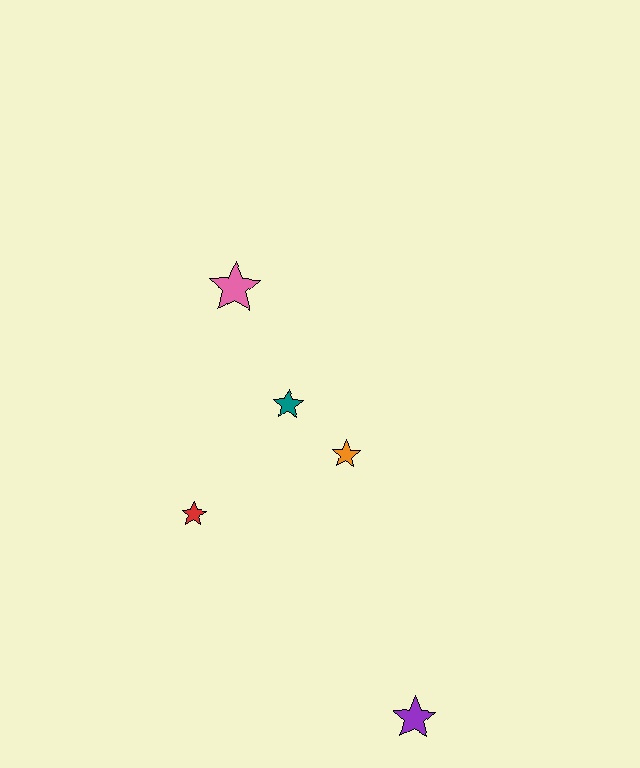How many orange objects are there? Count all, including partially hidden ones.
There is 1 orange object.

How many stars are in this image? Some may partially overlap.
There are 5 stars.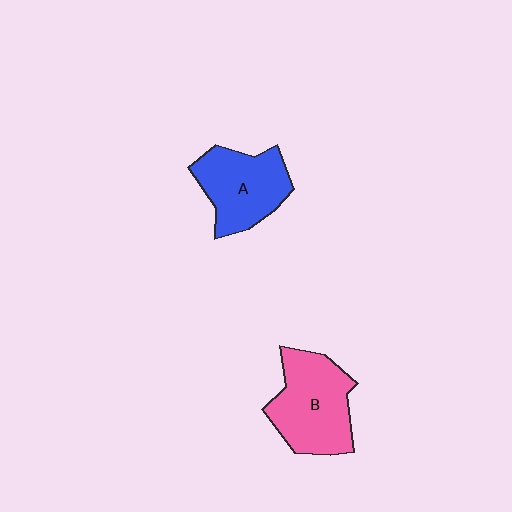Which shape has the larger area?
Shape B (pink).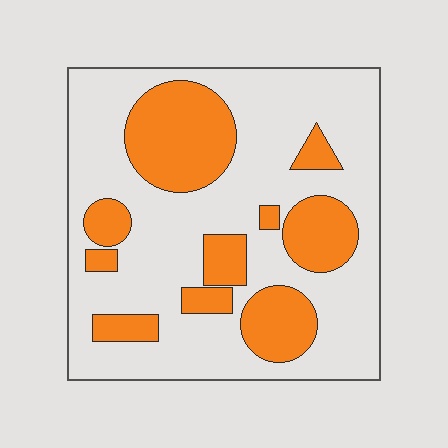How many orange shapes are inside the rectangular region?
10.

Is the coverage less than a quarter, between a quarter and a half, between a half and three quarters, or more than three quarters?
Between a quarter and a half.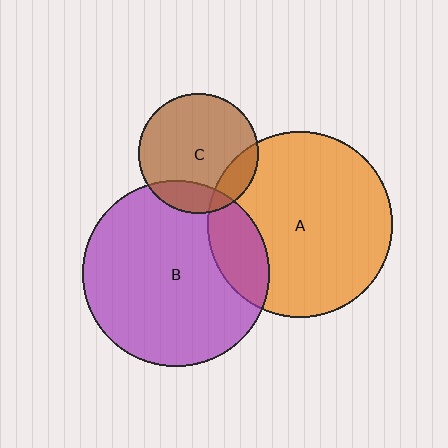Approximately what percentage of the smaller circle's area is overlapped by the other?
Approximately 15%.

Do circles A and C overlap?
Yes.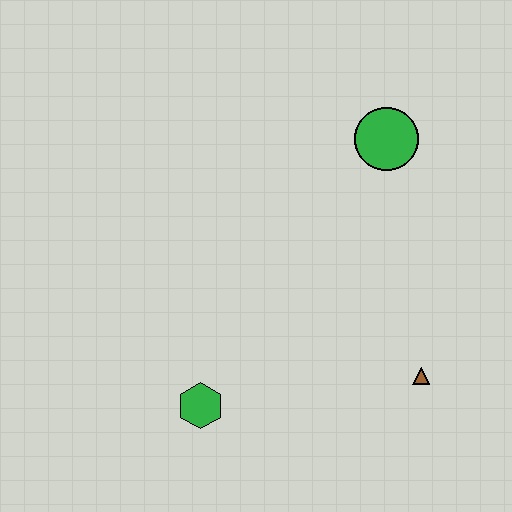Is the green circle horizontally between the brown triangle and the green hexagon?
Yes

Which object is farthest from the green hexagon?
The green circle is farthest from the green hexagon.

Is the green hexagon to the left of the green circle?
Yes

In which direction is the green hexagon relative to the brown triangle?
The green hexagon is to the left of the brown triangle.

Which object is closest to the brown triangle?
The green hexagon is closest to the brown triangle.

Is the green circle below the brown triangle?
No